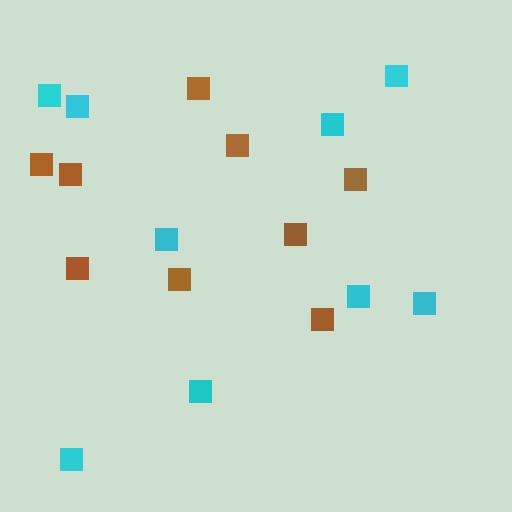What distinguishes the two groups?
There are 2 groups: one group of cyan squares (9) and one group of brown squares (9).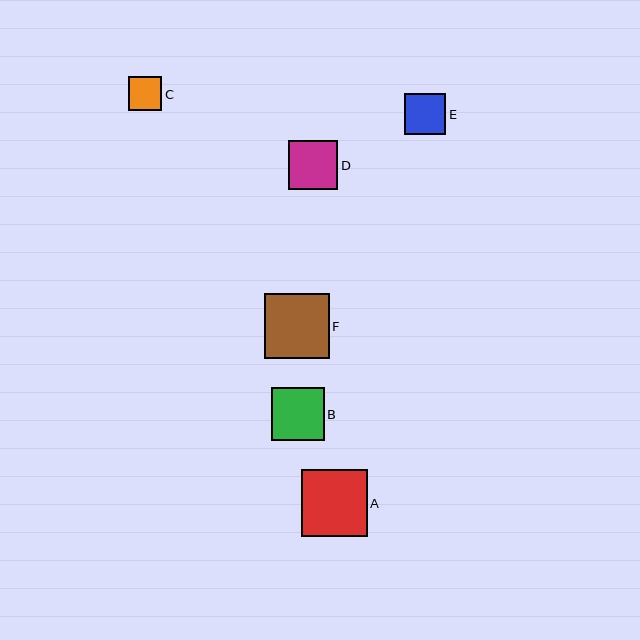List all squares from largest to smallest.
From largest to smallest: A, F, B, D, E, C.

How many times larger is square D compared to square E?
Square D is approximately 1.2 times the size of square E.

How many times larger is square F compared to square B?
Square F is approximately 1.2 times the size of square B.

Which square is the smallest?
Square C is the smallest with a size of approximately 33 pixels.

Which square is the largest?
Square A is the largest with a size of approximately 66 pixels.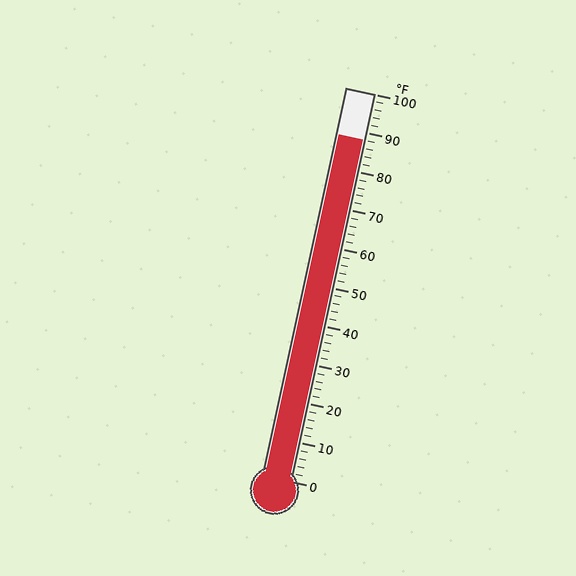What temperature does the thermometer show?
The thermometer shows approximately 88°F.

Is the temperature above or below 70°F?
The temperature is above 70°F.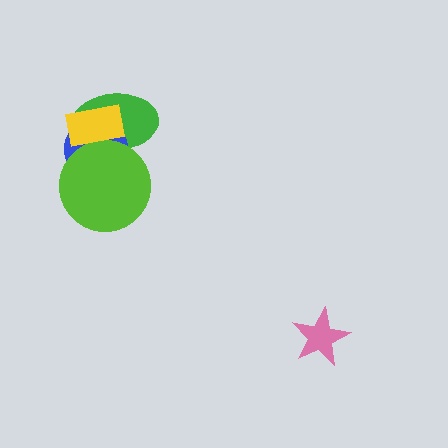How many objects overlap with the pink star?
0 objects overlap with the pink star.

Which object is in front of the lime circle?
The yellow rectangle is in front of the lime circle.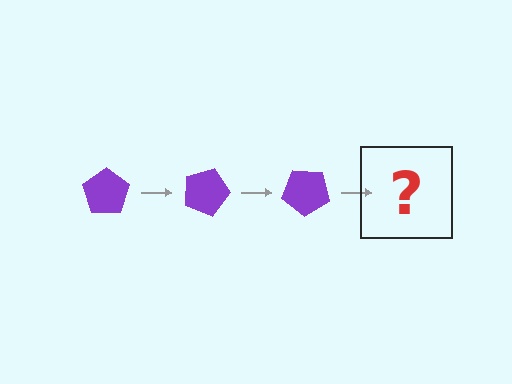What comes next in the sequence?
The next element should be a purple pentagon rotated 60 degrees.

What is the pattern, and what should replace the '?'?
The pattern is that the pentagon rotates 20 degrees each step. The '?' should be a purple pentagon rotated 60 degrees.